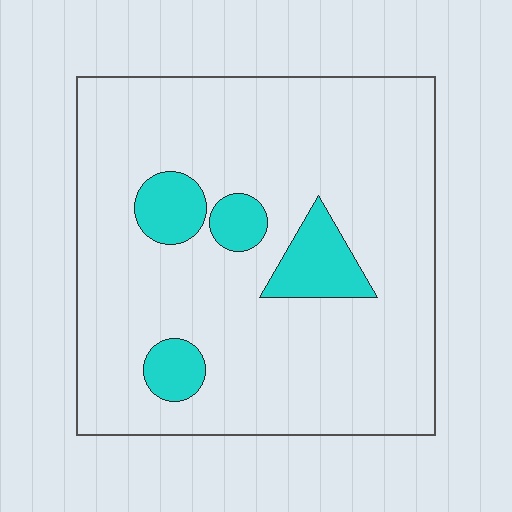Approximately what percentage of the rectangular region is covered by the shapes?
Approximately 15%.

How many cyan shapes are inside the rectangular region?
4.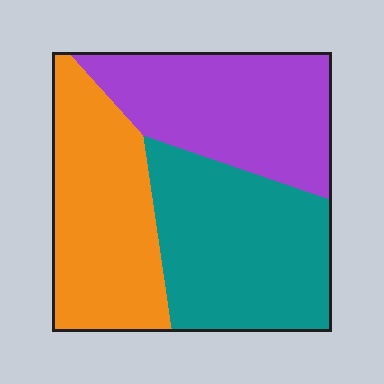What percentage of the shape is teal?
Teal covers roughly 35% of the shape.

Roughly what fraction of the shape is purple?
Purple takes up about one third (1/3) of the shape.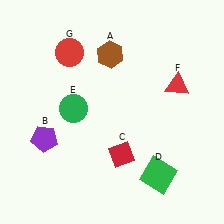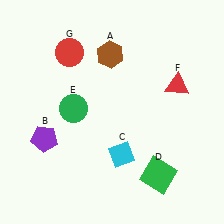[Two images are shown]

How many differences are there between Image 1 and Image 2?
There is 1 difference between the two images.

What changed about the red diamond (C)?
In Image 1, C is red. In Image 2, it changed to cyan.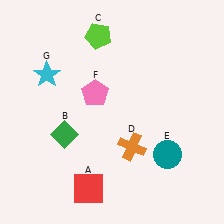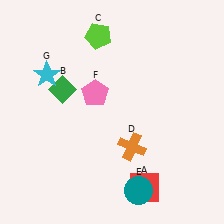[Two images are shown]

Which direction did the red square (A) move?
The red square (A) moved right.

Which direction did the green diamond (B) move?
The green diamond (B) moved up.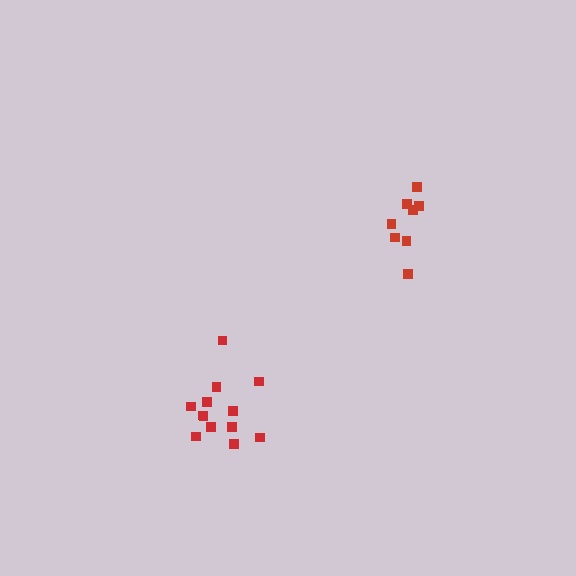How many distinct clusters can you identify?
There are 2 distinct clusters.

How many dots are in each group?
Group 1: 8 dots, Group 2: 13 dots (21 total).